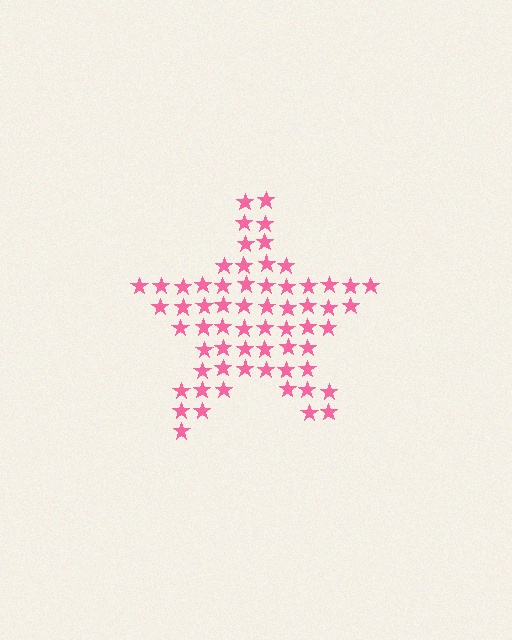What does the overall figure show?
The overall figure shows a star.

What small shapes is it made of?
It is made of small stars.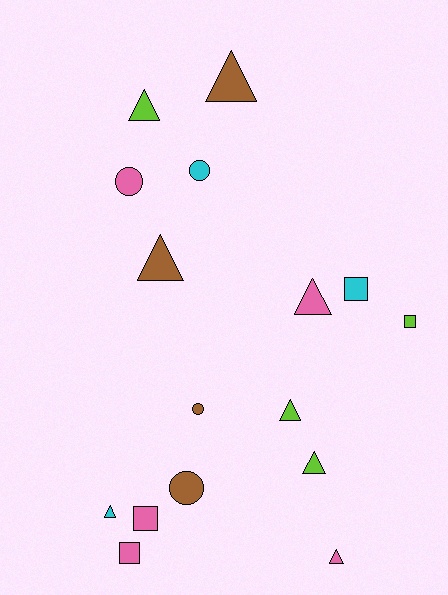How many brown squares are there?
There are no brown squares.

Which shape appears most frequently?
Triangle, with 8 objects.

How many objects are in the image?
There are 16 objects.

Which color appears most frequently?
Pink, with 5 objects.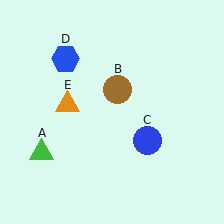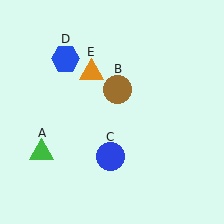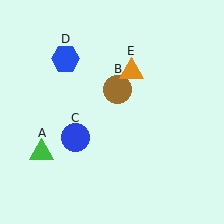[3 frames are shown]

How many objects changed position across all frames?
2 objects changed position: blue circle (object C), orange triangle (object E).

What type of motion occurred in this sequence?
The blue circle (object C), orange triangle (object E) rotated clockwise around the center of the scene.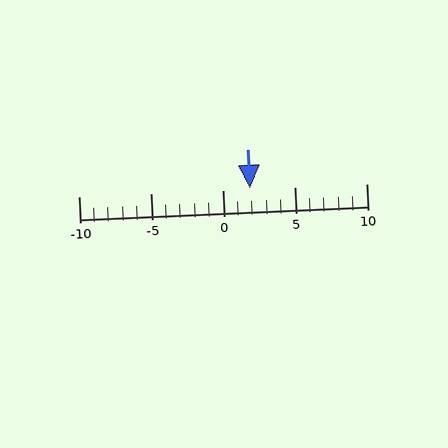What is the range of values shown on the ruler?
The ruler shows values from -10 to 10.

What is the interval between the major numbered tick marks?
The major tick marks are spaced 5 units apart.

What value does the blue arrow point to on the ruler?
The blue arrow points to approximately 2.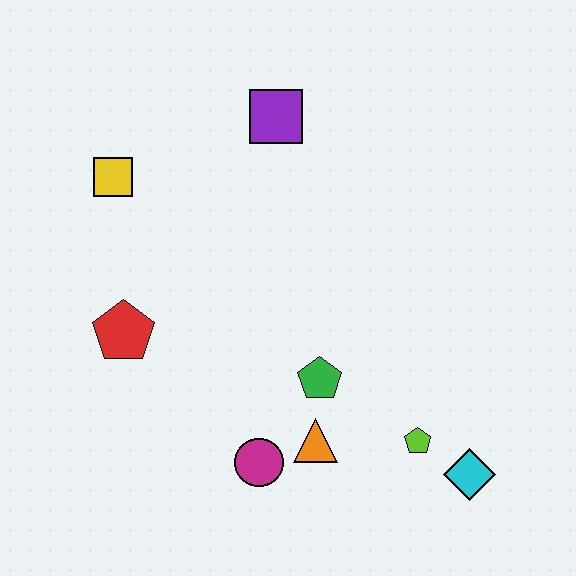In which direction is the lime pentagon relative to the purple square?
The lime pentagon is below the purple square.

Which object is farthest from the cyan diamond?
The yellow square is farthest from the cyan diamond.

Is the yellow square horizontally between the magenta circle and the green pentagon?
No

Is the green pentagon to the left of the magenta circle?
No